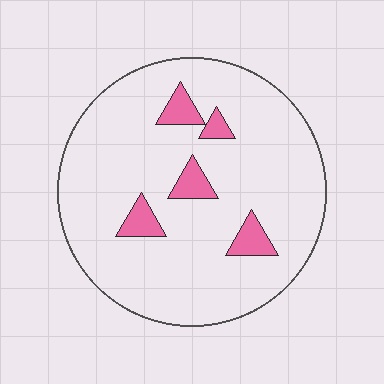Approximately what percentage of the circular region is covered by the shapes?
Approximately 10%.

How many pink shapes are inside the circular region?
5.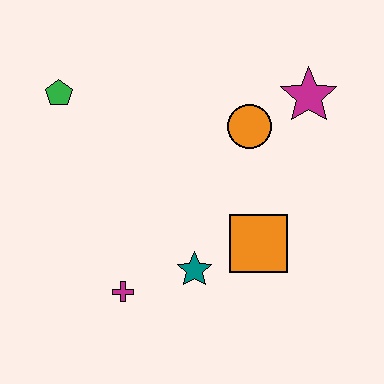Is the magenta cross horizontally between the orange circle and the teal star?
No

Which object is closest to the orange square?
The teal star is closest to the orange square.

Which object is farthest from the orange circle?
The magenta cross is farthest from the orange circle.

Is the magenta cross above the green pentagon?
No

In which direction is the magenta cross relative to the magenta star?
The magenta cross is below the magenta star.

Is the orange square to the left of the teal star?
No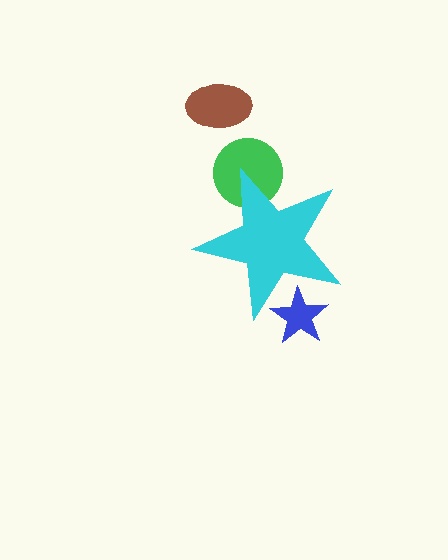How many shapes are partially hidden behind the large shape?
2 shapes are partially hidden.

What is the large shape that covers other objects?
A cyan star.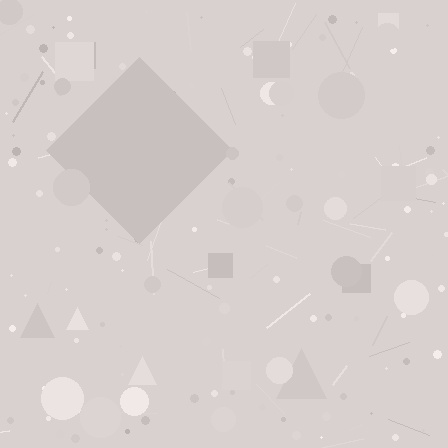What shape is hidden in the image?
A diamond is hidden in the image.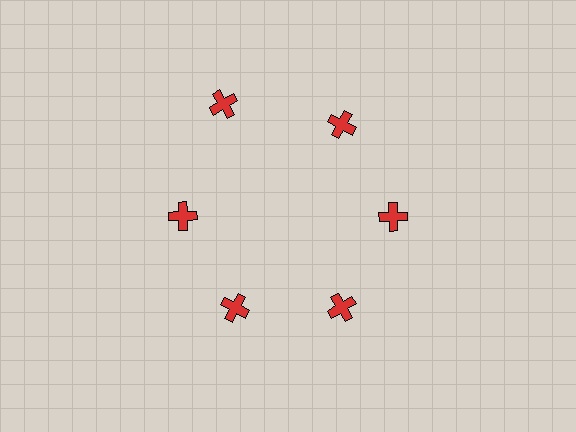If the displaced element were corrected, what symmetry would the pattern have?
It would have 6-fold rotational symmetry — the pattern would map onto itself every 60 degrees.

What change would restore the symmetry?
The symmetry would be restored by moving it inward, back onto the ring so that all 6 crosses sit at equal angles and equal distance from the center.